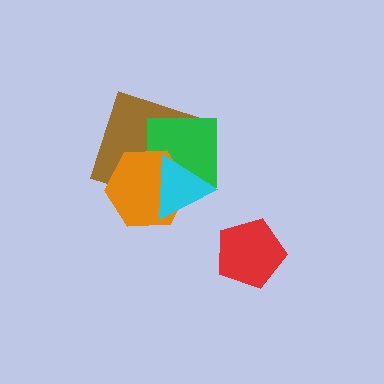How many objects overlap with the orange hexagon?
3 objects overlap with the orange hexagon.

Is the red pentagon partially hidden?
No, no other shape covers it.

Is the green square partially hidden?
Yes, it is partially covered by another shape.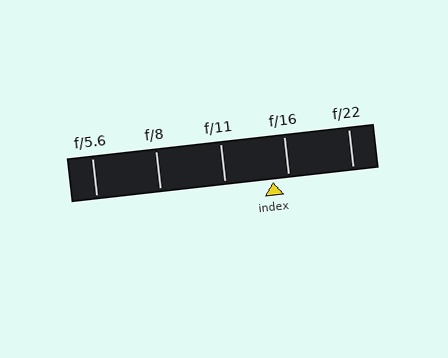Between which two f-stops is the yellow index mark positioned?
The index mark is between f/11 and f/16.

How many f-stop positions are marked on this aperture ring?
There are 5 f-stop positions marked.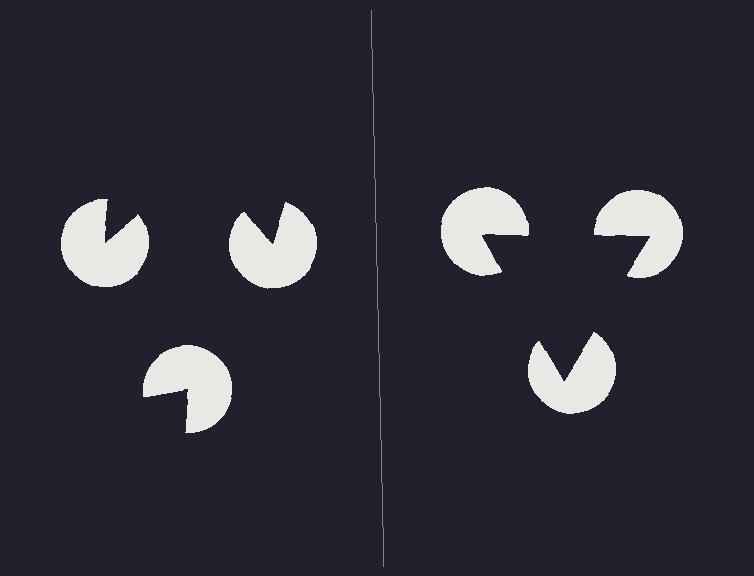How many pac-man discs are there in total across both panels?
6 — 3 on each side.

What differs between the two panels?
The pac-man discs are positioned identically on both sides; only the wedge orientations differ. On the right they align to a triangle; on the left they are misaligned.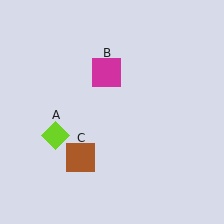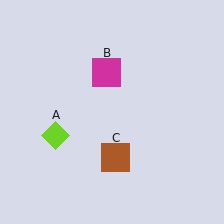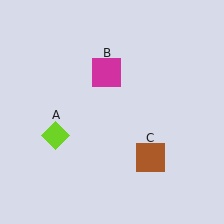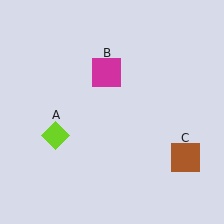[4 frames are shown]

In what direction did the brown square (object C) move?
The brown square (object C) moved right.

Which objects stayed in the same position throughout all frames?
Lime diamond (object A) and magenta square (object B) remained stationary.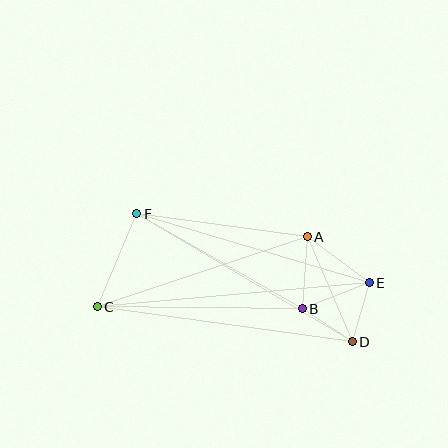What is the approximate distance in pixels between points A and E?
The distance between A and E is approximately 77 pixels.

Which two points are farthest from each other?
Points C and E are farthest from each other.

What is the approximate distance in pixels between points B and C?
The distance between B and C is approximately 205 pixels.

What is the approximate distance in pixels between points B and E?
The distance between B and E is approximately 72 pixels.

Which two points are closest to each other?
Points B and D are closest to each other.